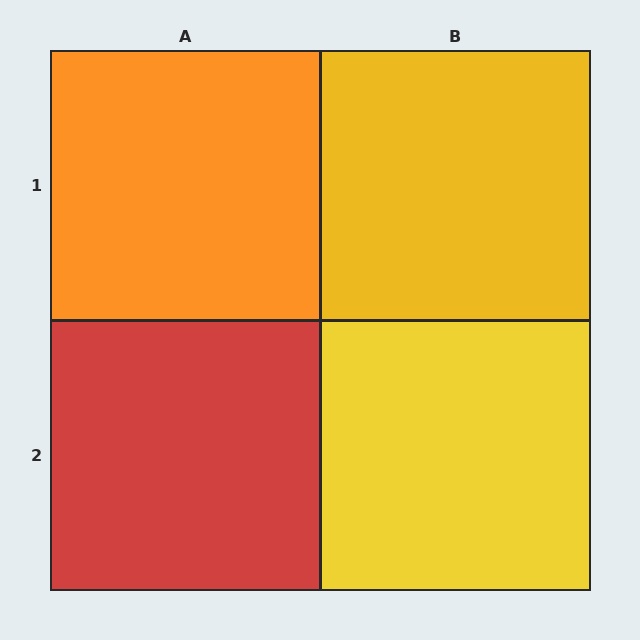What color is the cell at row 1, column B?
Yellow.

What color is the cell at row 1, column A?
Orange.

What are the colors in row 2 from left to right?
Red, yellow.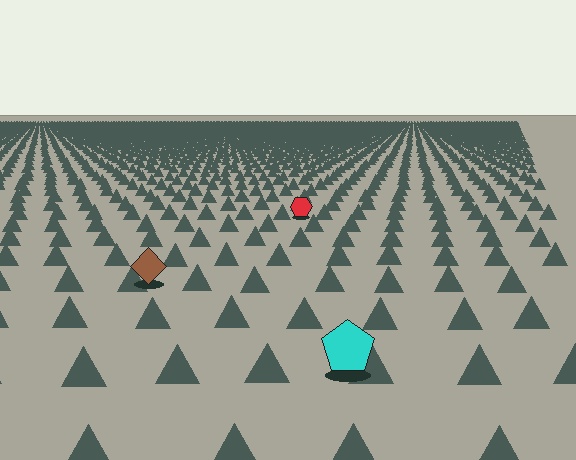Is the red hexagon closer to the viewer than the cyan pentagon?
No. The cyan pentagon is closer — you can tell from the texture gradient: the ground texture is coarser near it.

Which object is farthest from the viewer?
The red hexagon is farthest from the viewer. It appears smaller and the ground texture around it is denser.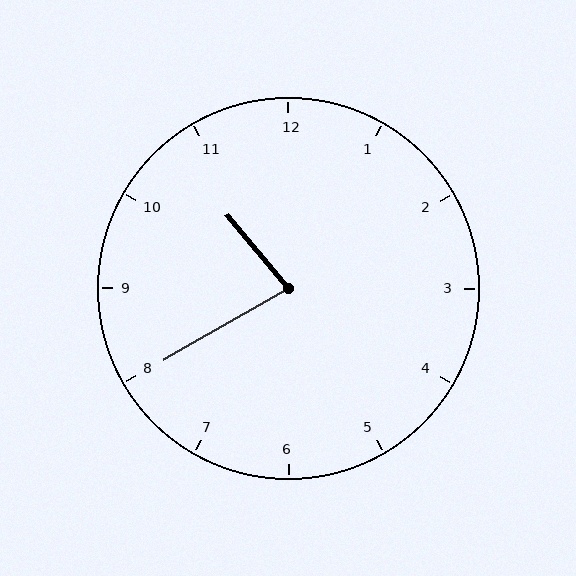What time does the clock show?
10:40.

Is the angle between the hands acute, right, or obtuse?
It is acute.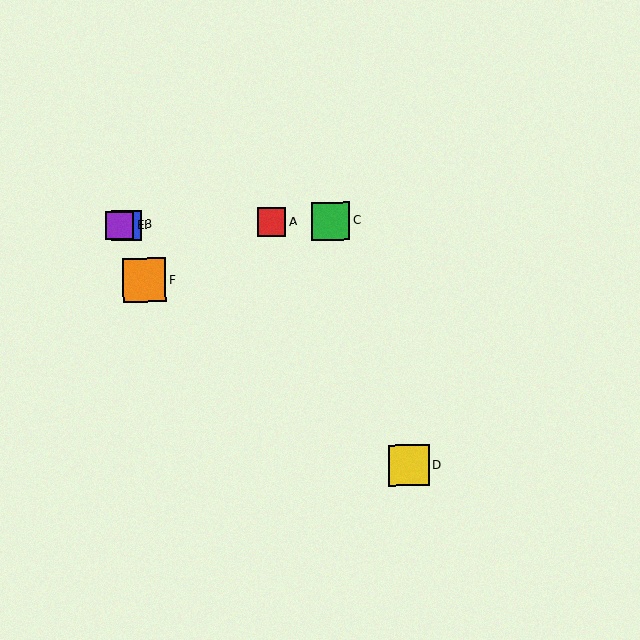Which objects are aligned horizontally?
Objects A, B, C, E are aligned horizontally.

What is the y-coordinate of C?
Object C is at y≈221.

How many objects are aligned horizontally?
4 objects (A, B, C, E) are aligned horizontally.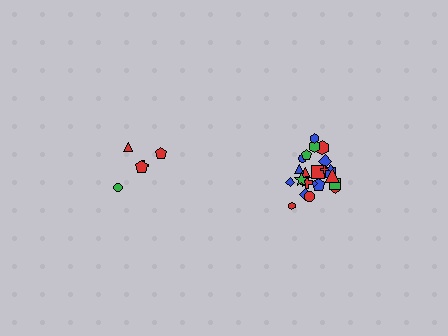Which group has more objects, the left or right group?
The right group.